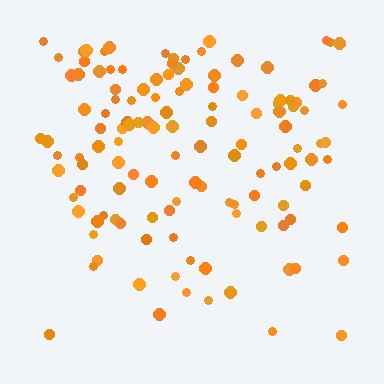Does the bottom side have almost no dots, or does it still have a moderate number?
Still a moderate number, just noticeably fewer than the top.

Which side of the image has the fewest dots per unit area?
The bottom.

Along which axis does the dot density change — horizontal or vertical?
Vertical.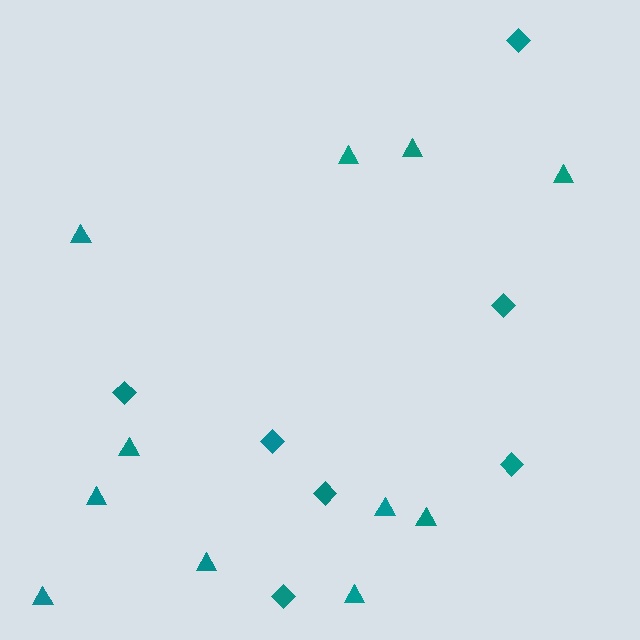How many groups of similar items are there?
There are 2 groups: one group of diamonds (7) and one group of triangles (11).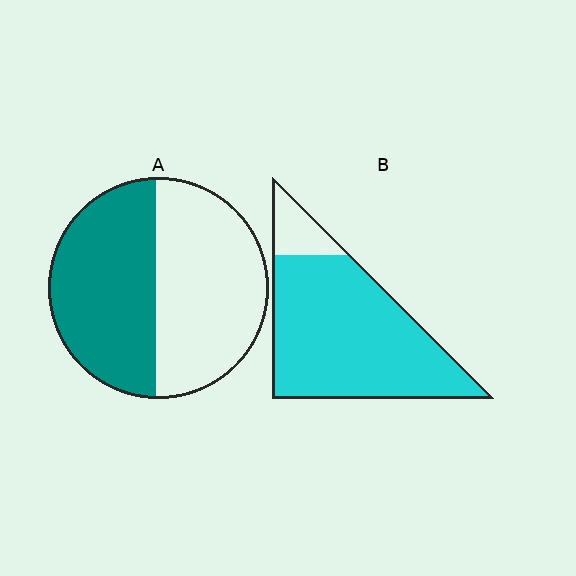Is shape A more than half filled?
Roughly half.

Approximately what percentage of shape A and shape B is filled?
A is approximately 50% and B is approximately 90%.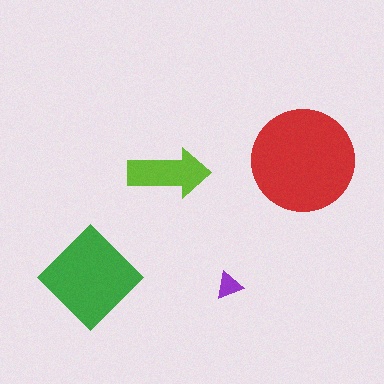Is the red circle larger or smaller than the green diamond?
Larger.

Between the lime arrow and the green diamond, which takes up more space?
The green diamond.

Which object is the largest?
The red circle.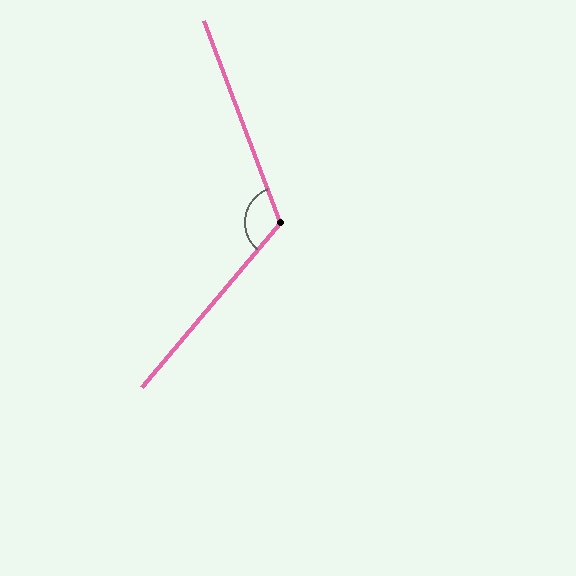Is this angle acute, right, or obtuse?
It is obtuse.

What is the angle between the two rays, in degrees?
Approximately 119 degrees.